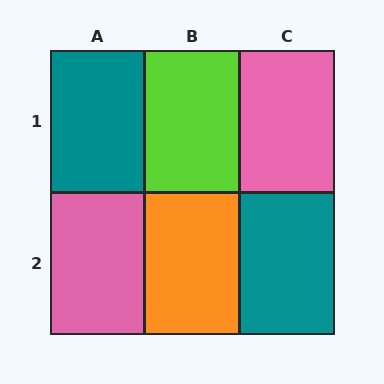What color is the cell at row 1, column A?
Teal.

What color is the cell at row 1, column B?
Lime.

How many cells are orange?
1 cell is orange.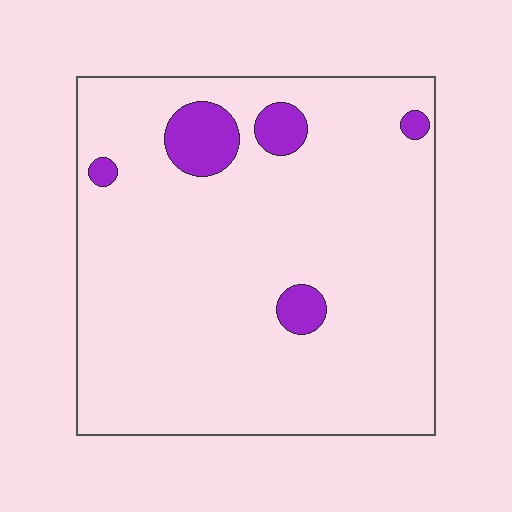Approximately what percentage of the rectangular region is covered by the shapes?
Approximately 10%.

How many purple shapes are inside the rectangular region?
5.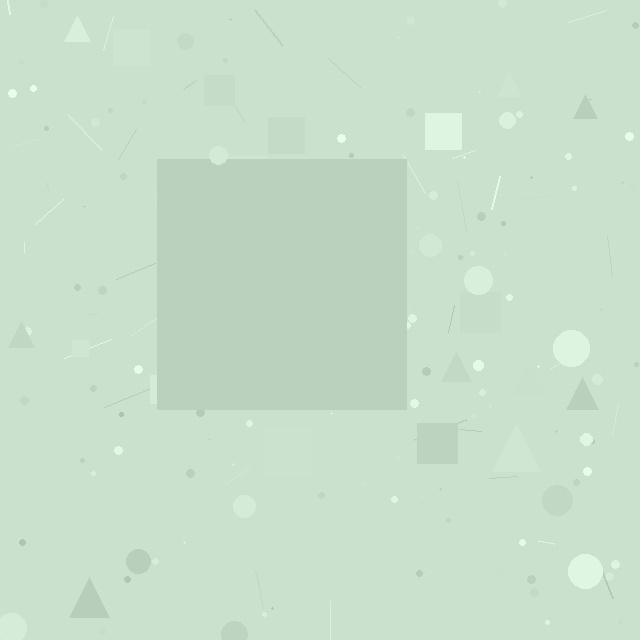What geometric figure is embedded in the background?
A square is embedded in the background.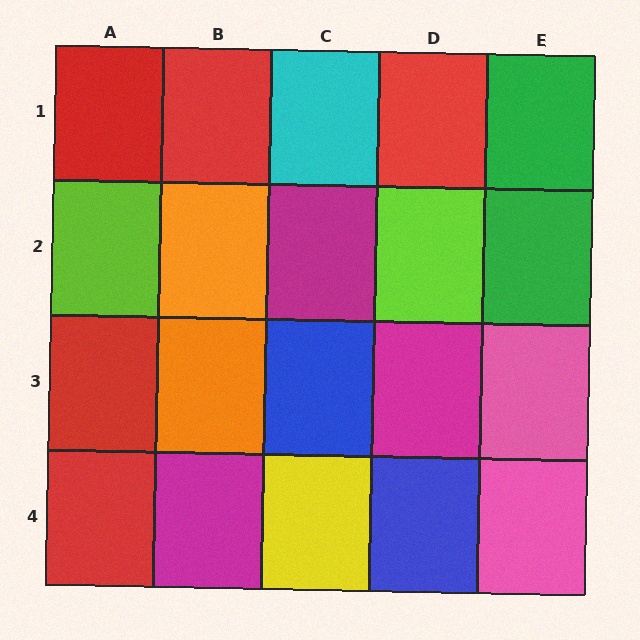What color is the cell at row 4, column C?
Yellow.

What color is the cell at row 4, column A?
Red.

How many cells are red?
5 cells are red.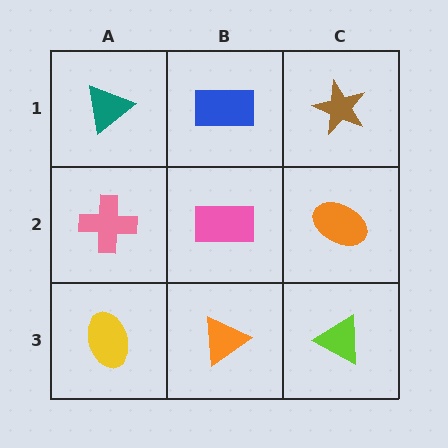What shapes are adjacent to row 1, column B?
A pink rectangle (row 2, column B), a teal triangle (row 1, column A), a brown star (row 1, column C).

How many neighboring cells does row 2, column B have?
4.